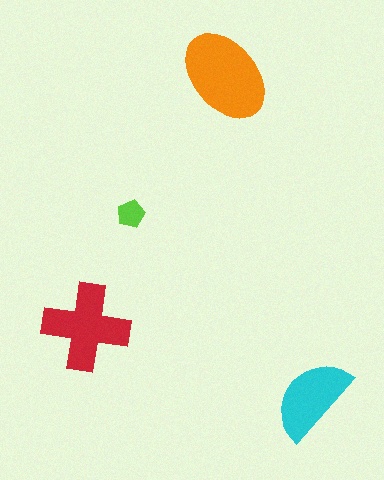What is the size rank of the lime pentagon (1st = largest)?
4th.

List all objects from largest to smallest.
The orange ellipse, the red cross, the cyan semicircle, the lime pentagon.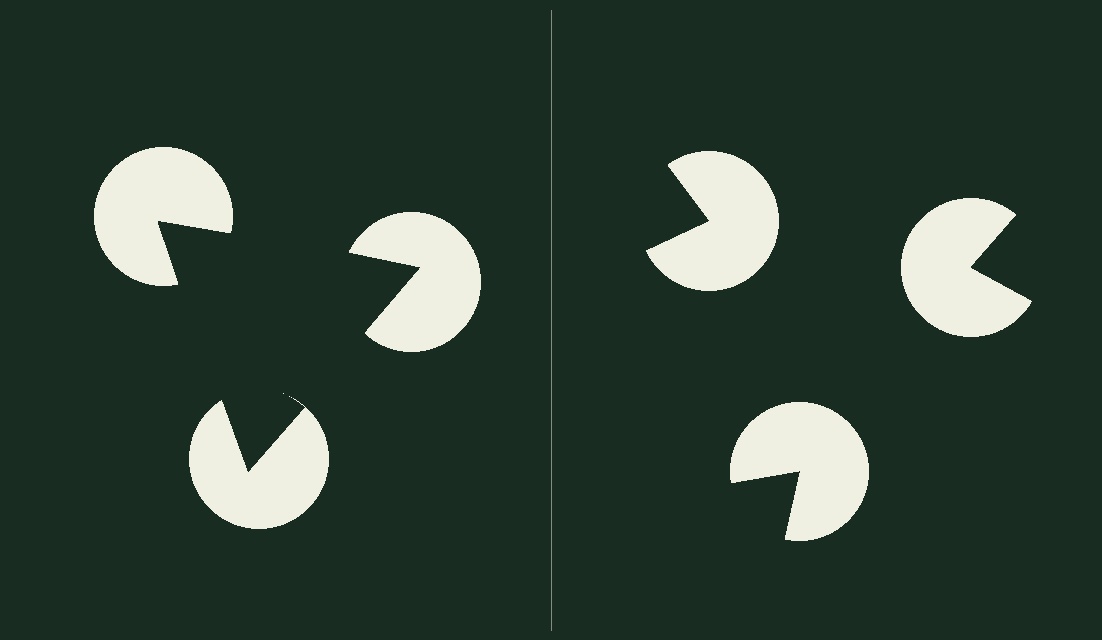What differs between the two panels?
The pac-man discs are positioned identically on both sides; only the wedge orientations differ. On the left they align to a triangle; on the right they are misaligned.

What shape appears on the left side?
An illusory triangle.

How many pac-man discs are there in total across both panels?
6 — 3 on each side.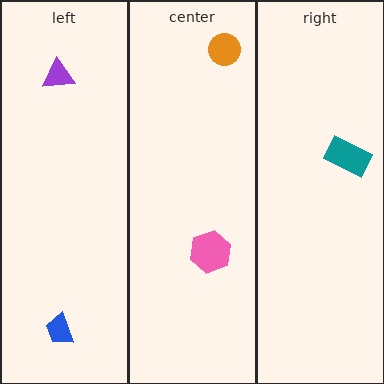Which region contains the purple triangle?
The left region.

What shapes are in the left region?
The purple triangle, the blue trapezoid.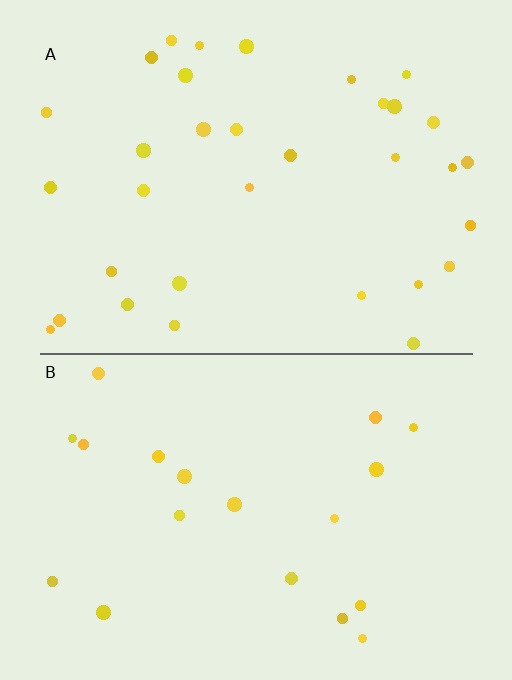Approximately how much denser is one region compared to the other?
Approximately 1.7× — region A over region B.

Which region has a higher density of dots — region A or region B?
A (the top).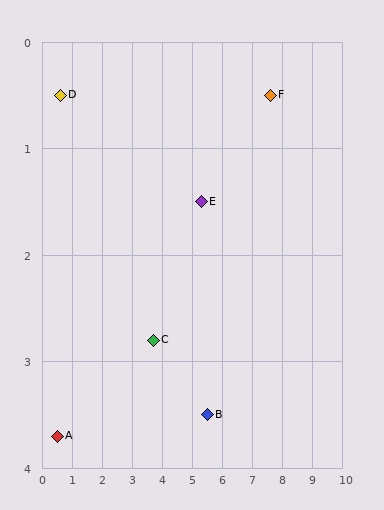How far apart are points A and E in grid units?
Points A and E are about 5.3 grid units apart.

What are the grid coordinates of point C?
Point C is at approximately (3.7, 2.8).